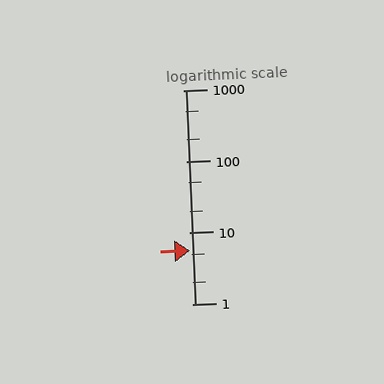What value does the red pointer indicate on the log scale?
The pointer indicates approximately 5.6.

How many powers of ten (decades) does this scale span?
The scale spans 3 decades, from 1 to 1000.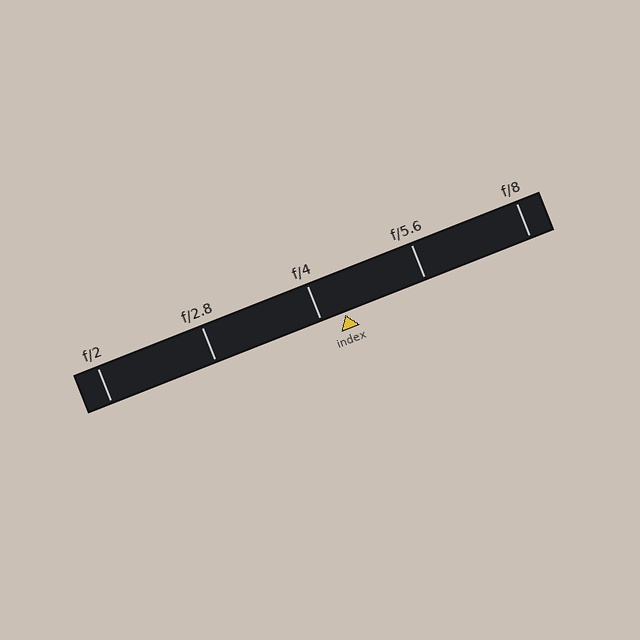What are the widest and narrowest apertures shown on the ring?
The widest aperture shown is f/2 and the narrowest is f/8.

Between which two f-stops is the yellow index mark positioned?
The index mark is between f/4 and f/5.6.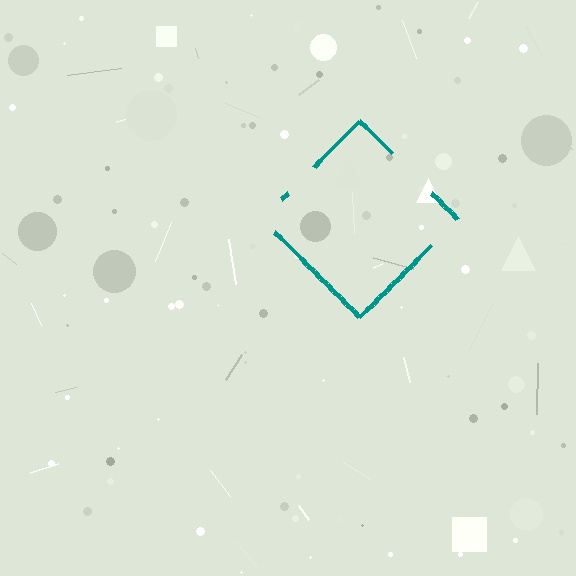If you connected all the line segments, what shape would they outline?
They would outline a diamond.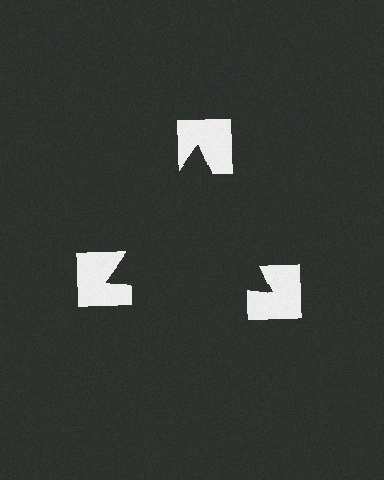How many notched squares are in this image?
There are 3 — one at each vertex of the illusory triangle.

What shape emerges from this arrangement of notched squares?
An illusory triangle — its edges are inferred from the aligned wedge cuts in the notched squares, not physically drawn.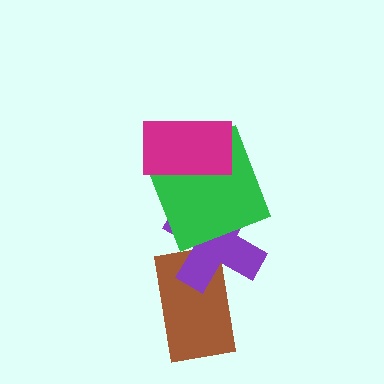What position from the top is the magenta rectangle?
The magenta rectangle is 1st from the top.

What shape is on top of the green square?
The magenta rectangle is on top of the green square.